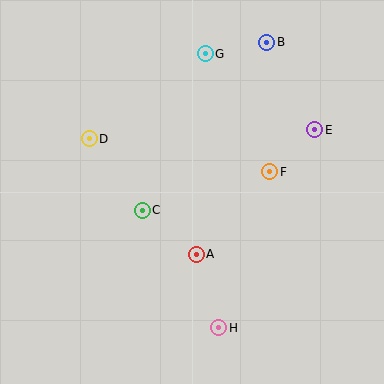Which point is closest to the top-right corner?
Point B is closest to the top-right corner.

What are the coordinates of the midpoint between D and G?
The midpoint between D and G is at (147, 96).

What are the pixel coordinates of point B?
Point B is at (267, 42).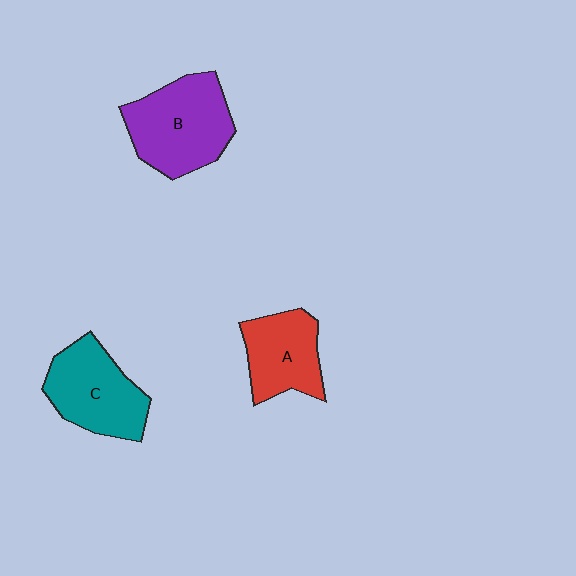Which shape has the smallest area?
Shape A (red).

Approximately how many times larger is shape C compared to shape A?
Approximately 1.2 times.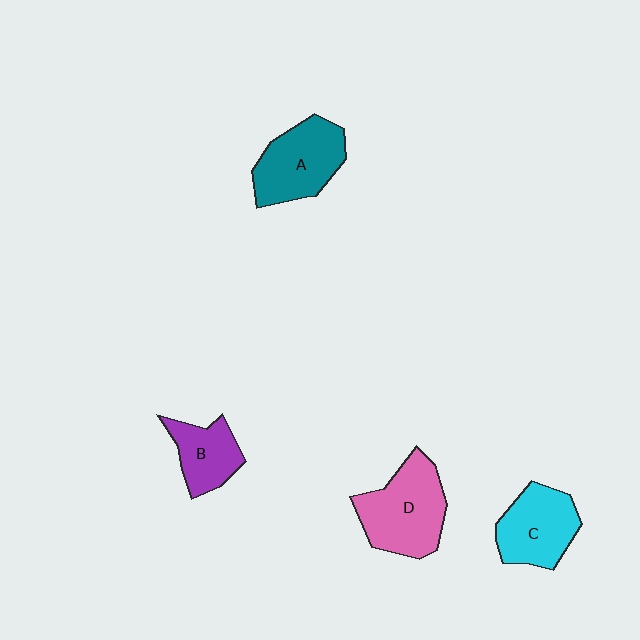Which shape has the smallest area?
Shape B (purple).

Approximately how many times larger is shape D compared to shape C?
Approximately 1.2 times.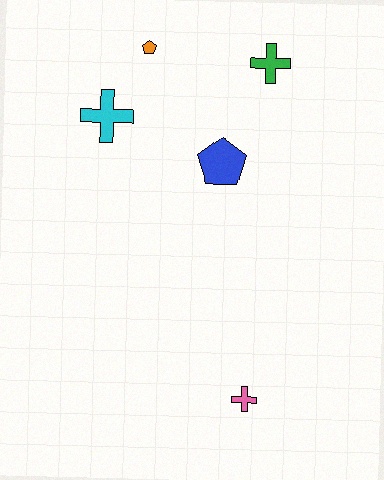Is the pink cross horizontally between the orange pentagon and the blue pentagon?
No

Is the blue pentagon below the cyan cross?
Yes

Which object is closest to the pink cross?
The blue pentagon is closest to the pink cross.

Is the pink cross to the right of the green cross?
No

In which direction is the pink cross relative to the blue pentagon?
The pink cross is below the blue pentagon.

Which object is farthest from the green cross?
The pink cross is farthest from the green cross.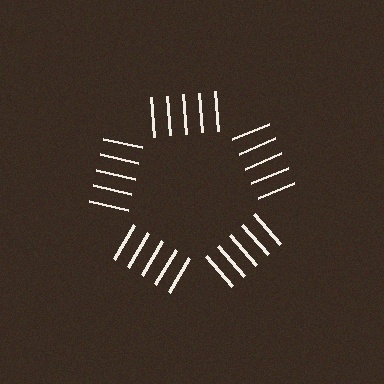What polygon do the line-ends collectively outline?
An illusory pentagon — the line segments terminate on its edges but no continuous stroke is drawn.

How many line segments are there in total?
25 — 5 along each of the 5 edges.